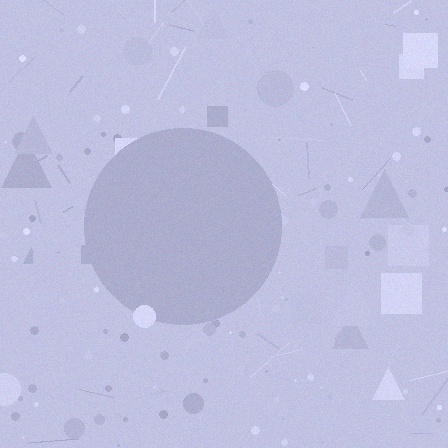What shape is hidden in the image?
A circle is hidden in the image.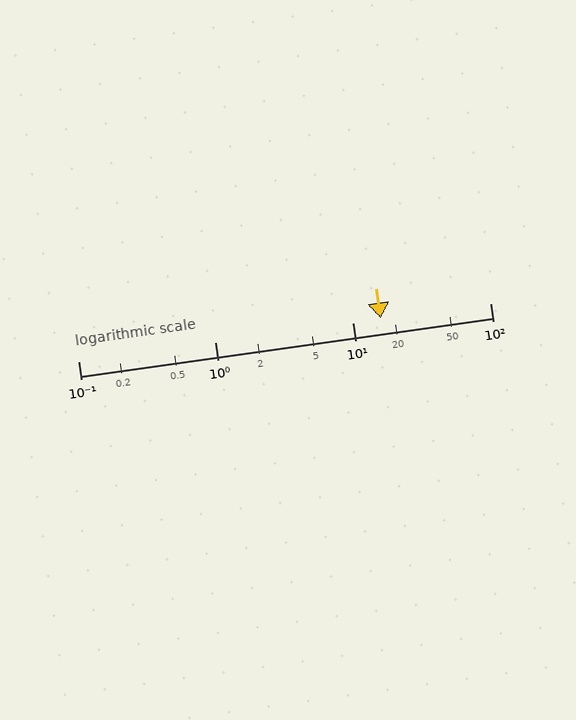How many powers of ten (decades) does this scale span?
The scale spans 3 decades, from 0.1 to 100.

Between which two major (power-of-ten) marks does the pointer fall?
The pointer is between 10 and 100.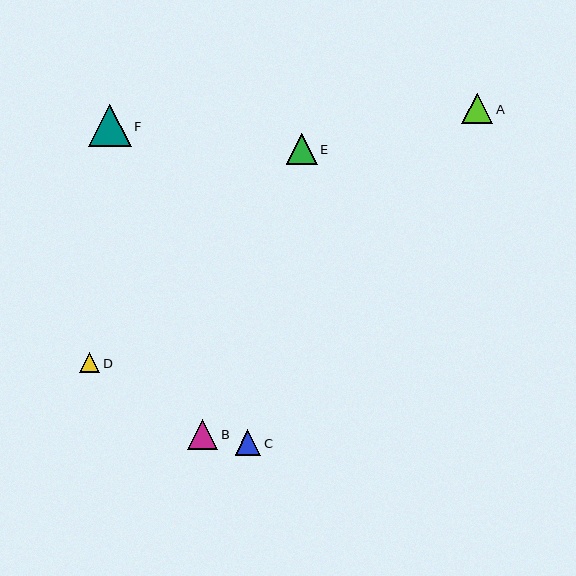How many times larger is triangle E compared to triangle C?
Triangle E is approximately 1.2 times the size of triangle C.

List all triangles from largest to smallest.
From largest to smallest: F, E, A, B, C, D.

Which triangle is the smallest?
Triangle D is the smallest with a size of approximately 20 pixels.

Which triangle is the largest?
Triangle F is the largest with a size of approximately 43 pixels.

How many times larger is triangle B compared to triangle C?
Triangle B is approximately 1.2 times the size of triangle C.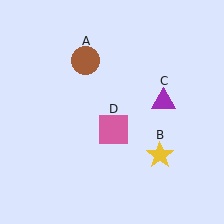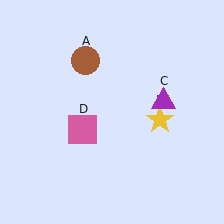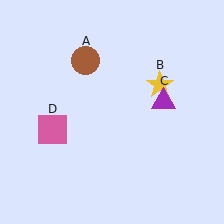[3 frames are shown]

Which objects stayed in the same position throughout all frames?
Brown circle (object A) and purple triangle (object C) remained stationary.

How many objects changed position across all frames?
2 objects changed position: yellow star (object B), pink square (object D).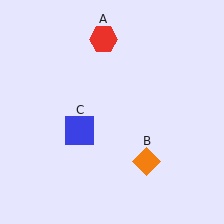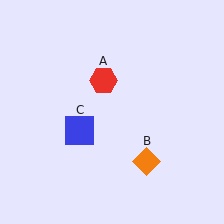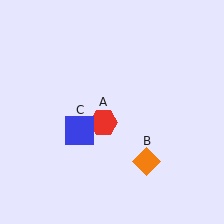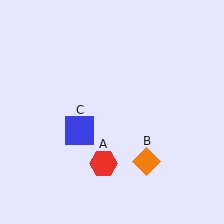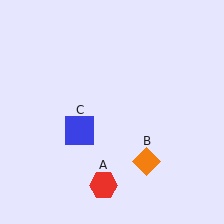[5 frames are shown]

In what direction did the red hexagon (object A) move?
The red hexagon (object A) moved down.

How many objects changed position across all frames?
1 object changed position: red hexagon (object A).